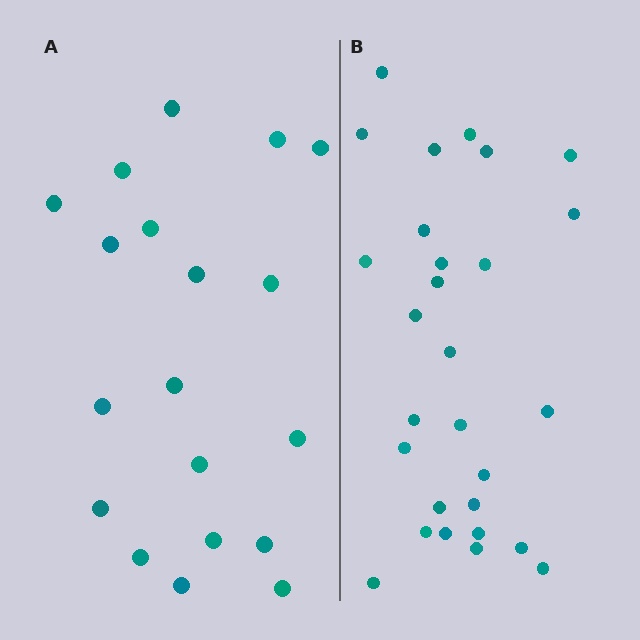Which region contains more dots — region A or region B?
Region B (the right region) has more dots.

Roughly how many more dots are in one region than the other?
Region B has roughly 8 or so more dots than region A.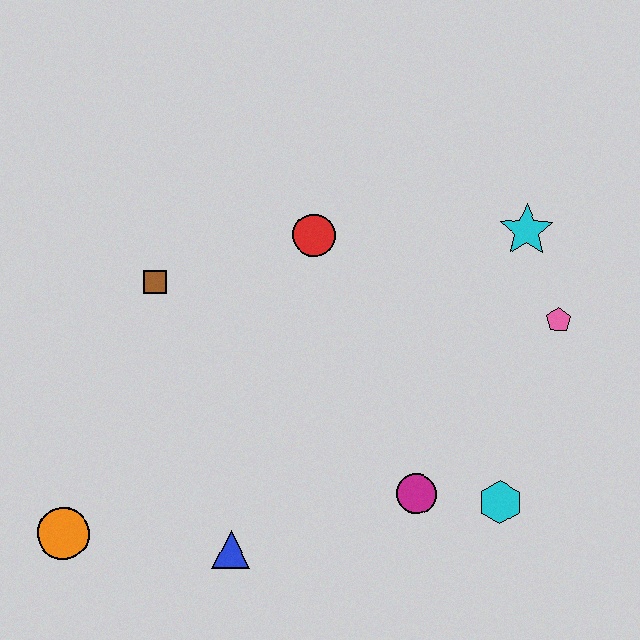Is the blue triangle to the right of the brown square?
Yes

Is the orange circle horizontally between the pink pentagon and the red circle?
No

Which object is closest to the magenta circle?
The cyan hexagon is closest to the magenta circle.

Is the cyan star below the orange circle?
No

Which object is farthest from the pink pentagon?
The orange circle is farthest from the pink pentagon.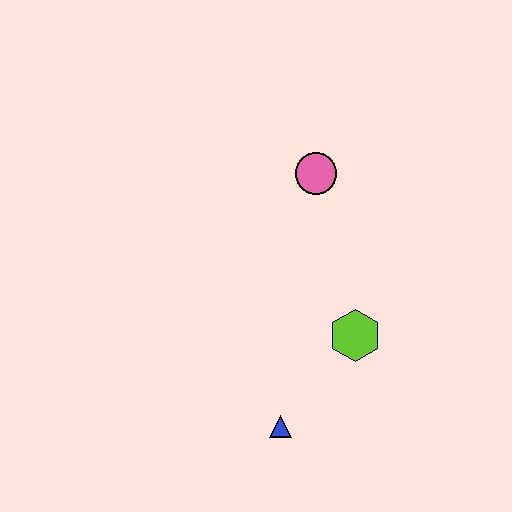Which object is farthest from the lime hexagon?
The pink circle is farthest from the lime hexagon.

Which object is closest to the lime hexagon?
The blue triangle is closest to the lime hexagon.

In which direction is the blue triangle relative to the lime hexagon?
The blue triangle is below the lime hexagon.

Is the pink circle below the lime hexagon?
No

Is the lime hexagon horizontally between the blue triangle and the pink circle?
No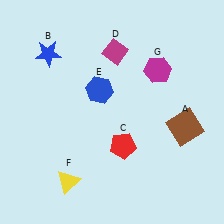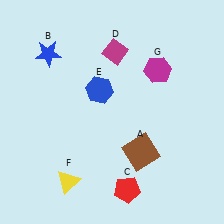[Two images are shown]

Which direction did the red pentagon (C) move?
The red pentagon (C) moved down.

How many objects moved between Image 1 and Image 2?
2 objects moved between the two images.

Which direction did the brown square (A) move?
The brown square (A) moved left.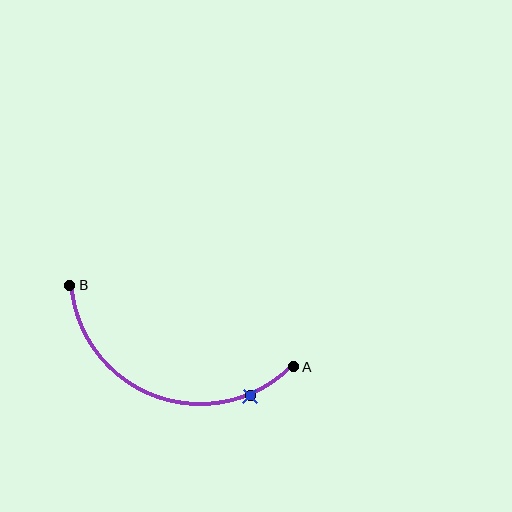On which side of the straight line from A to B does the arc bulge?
The arc bulges below the straight line connecting A and B.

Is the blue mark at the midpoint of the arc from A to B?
No. The blue mark lies on the arc but is closer to endpoint A. The arc midpoint would be at the point on the curve equidistant along the arc from both A and B.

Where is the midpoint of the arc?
The arc midpoint is the point on the curve farthest from the straight line joining A and B. It sits below that line.